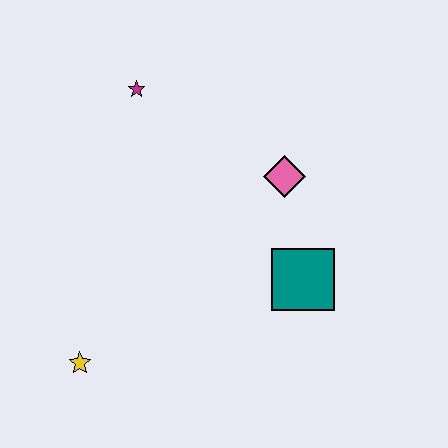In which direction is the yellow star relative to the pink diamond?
The yellow star is to the left of the pink diamond.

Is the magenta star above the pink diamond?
Yes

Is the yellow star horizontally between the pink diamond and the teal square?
No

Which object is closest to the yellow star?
The teal square is closest to the yellow star.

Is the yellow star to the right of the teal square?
No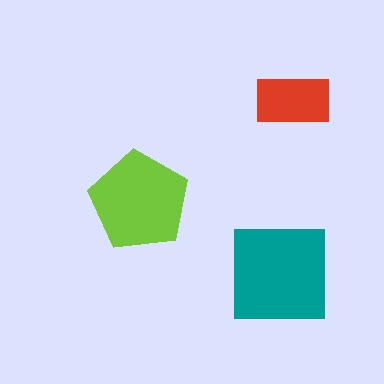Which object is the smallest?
The red rectangle.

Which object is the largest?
The teal square.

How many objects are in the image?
There are 3 objects in the image.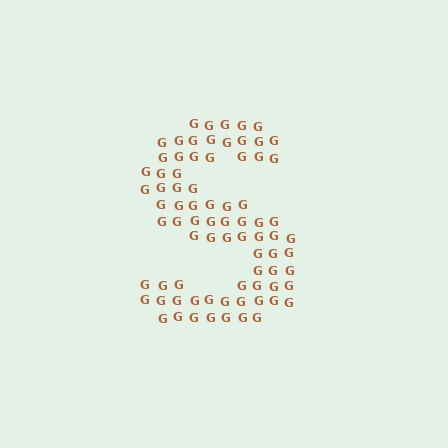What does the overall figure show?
The overall figure shows the letter S.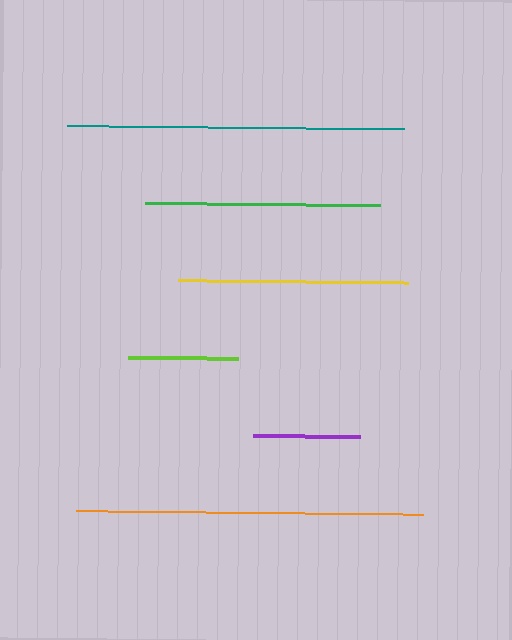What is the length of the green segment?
The green segment is approximately 235 pixels long.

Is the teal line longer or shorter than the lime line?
The teal line is longer than the lime line.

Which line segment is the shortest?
The purple line is the shortest at approximately 108 pixels.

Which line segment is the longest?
The orange line is the longest at approximately 347 pixels.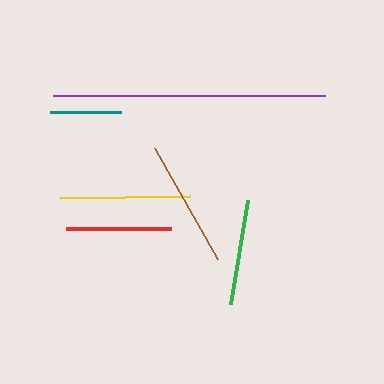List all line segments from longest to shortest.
From longest to shortest: purple, yellow, brown, green, red, teal.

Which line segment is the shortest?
The teal line is the shortest at approximately 72 pixels.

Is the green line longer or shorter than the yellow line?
The yellow line is longer than the green line.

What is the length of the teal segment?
The teal segment is approximately 72 pixels long.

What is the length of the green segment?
The green segment is approximately 106 pixels long.